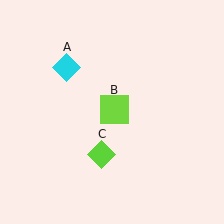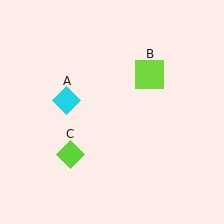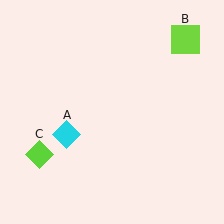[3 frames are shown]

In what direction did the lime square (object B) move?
The lime square (object B) moved up and to the right.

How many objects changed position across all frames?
3 objects changed position: cyan diamond (object A), lime square (object B), lime diamond (object C).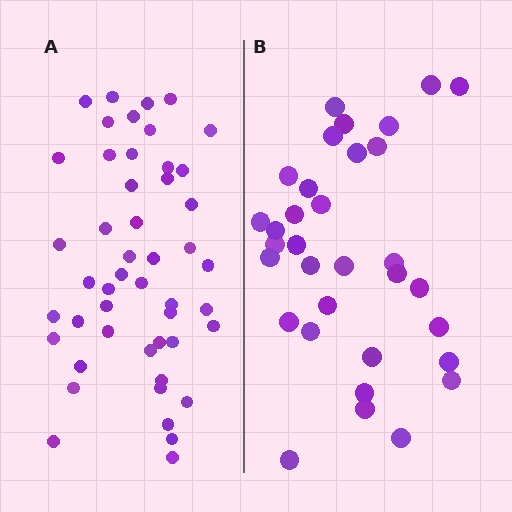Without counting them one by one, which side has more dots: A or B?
Region A (the left region) has more dots.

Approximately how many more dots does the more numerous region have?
Region A has approximately 15 more dots than region B.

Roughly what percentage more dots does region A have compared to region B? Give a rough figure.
About 45% more.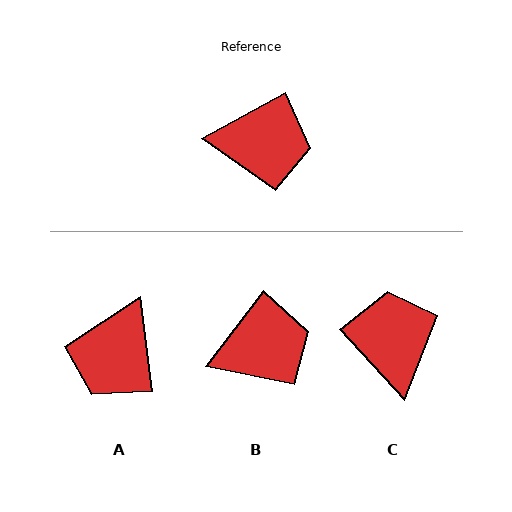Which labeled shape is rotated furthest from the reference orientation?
A, about 111 degrees away.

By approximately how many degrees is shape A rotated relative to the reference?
Approximately 111 degrees clockwise.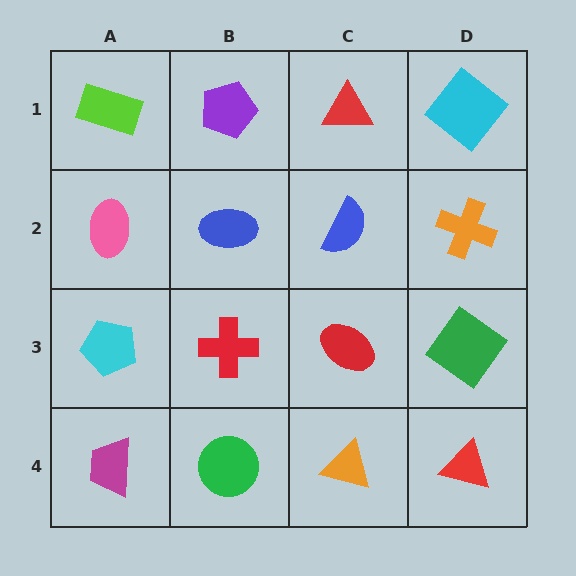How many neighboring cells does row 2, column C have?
4.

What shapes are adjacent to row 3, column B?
A blue ellipse (row 2, column B), a green circle (row 4, column B), a cyan pentagon (row 3, column A), a red ellipse (row 3, column C).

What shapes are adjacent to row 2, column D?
A cyan diamond (row 1, column D), a green diamond (row 3, column D), a blue semicircle (row 2, column C).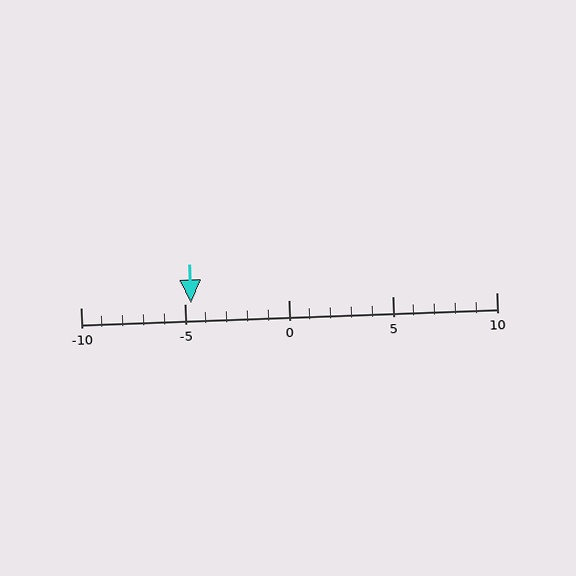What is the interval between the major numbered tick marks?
The major tick marks are spaced 5 units apart.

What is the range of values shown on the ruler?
The ruler shows values from -10 to 10.